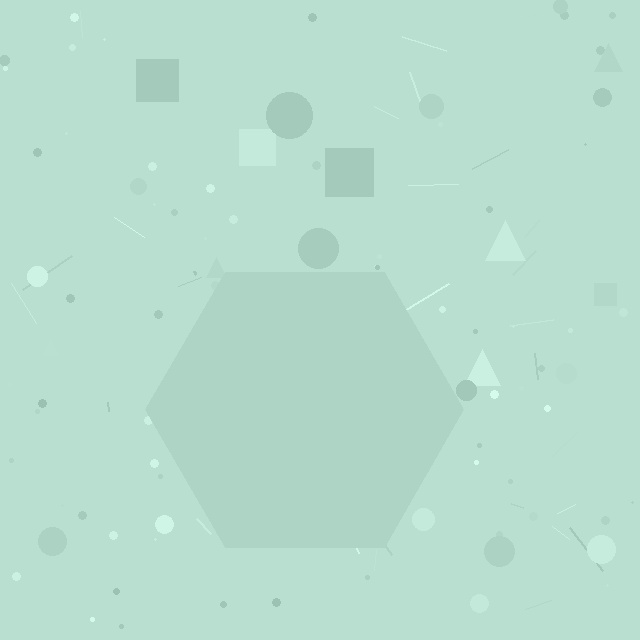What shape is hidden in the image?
A hexagon is hidden in the image.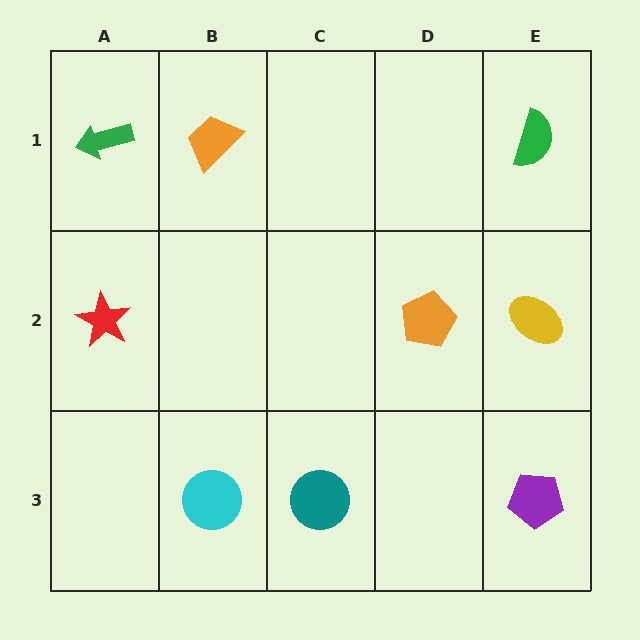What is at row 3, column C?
A teal circle.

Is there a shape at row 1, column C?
No, that cell is empty.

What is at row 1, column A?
A green arrow.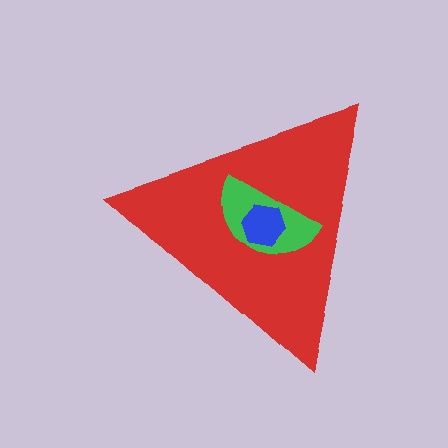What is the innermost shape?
The blue hexagon.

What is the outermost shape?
The red triangle.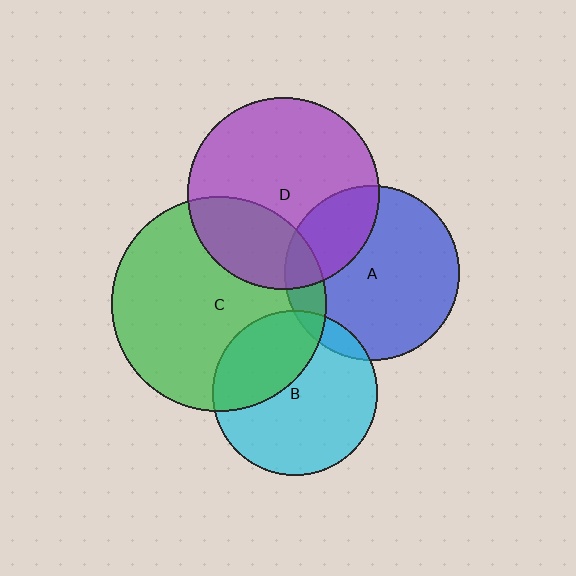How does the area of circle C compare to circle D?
Approximately 1.3 times.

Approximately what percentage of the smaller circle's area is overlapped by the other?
Approximately 10%.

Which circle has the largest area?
Circle C (green).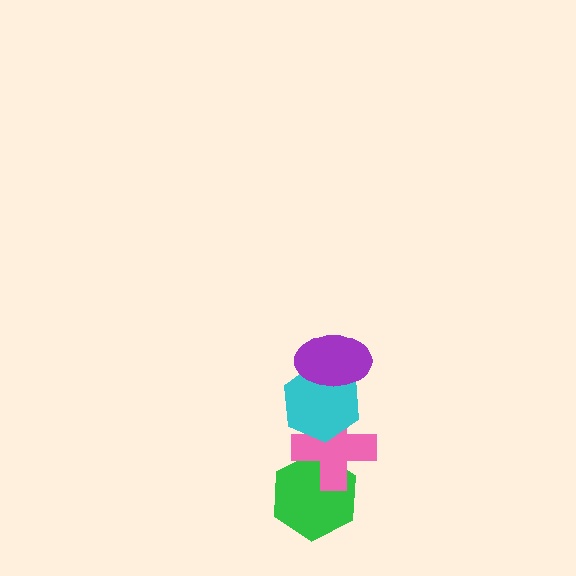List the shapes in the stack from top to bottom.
From top to bottom: the purple ellipse, the cyan hexagon, the pink cross, the green hexagon.